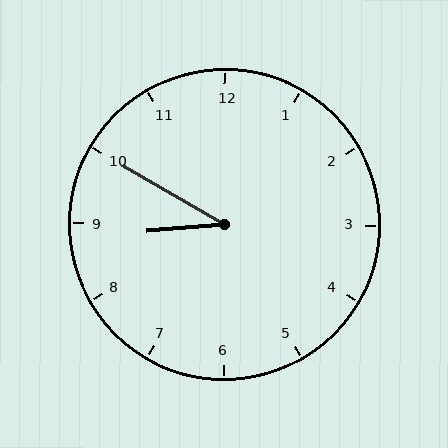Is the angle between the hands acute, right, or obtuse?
It is acute.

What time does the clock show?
8:50.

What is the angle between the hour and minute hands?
Approximately 35 degrees.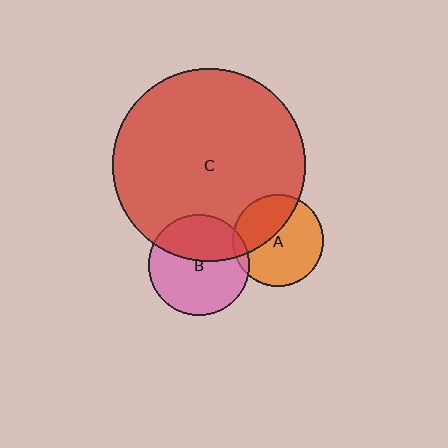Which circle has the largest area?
Circle C (red).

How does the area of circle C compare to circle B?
Approximately 3.6 times.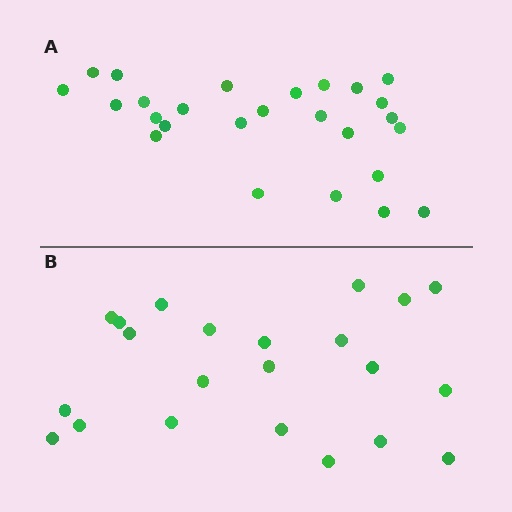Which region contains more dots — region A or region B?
Region A (the top region) has more dots.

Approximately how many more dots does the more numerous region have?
Region A has about 4 more dots than region B.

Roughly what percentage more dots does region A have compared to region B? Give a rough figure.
About 20% more.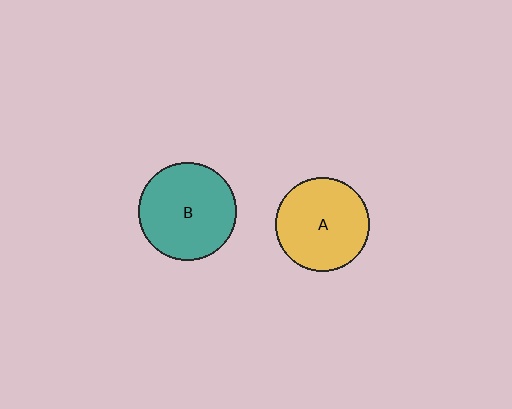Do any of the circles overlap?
No, none of the circles overlap.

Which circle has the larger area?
Circle B (teal).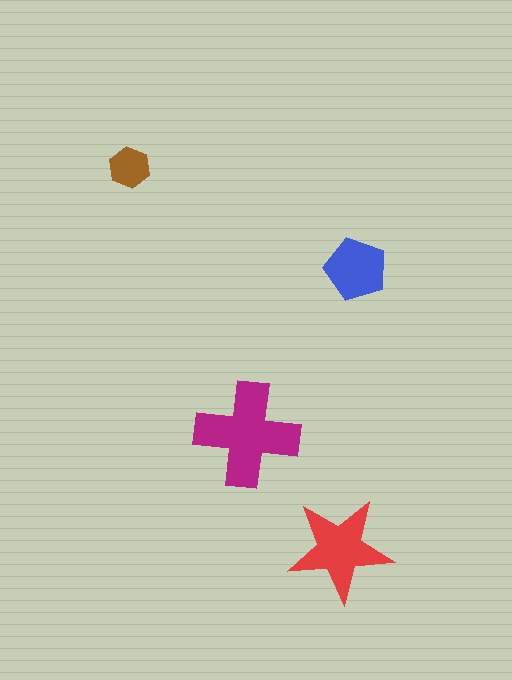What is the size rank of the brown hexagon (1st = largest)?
4th.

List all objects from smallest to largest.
The brown hexagon, the blue pentagon, the red star, the magenta cross.